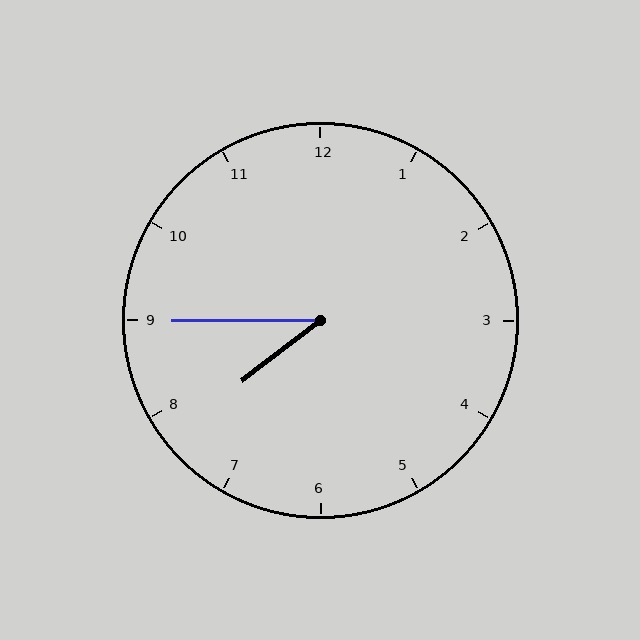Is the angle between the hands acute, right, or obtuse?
It is acute.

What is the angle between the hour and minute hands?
Approximately 38 degrees.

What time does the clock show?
7:45.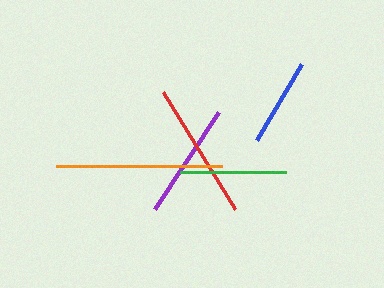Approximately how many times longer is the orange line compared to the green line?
The orange line is approximately 1.6 times the length of the green line.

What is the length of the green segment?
The green segment is approximately 107 pixels long.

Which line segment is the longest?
The orange line is the longest at approximately 167 pixels.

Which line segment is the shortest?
The blue line is the shortest at approximately 88 pixels.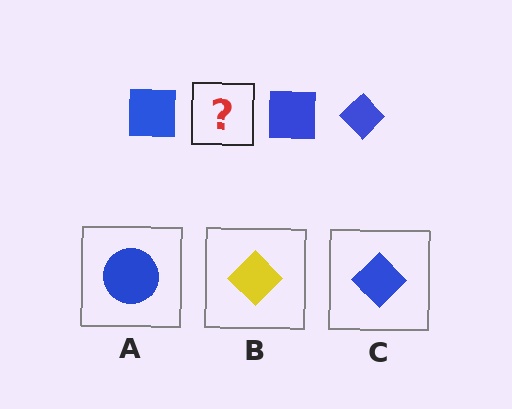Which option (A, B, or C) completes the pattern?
C.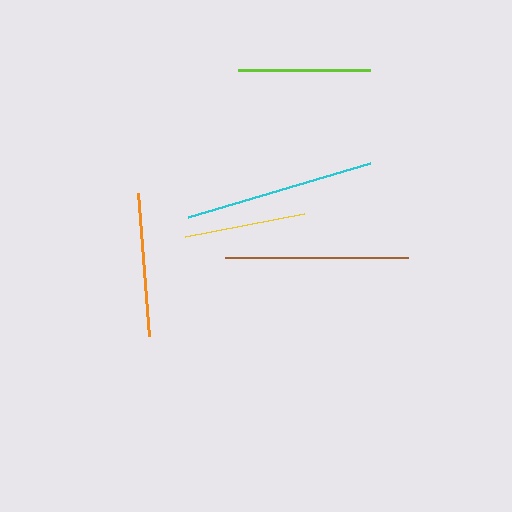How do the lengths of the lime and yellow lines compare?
The lime and yellow lines are approximately the same length.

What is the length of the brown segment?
The brown segment is approximately 184 pixels long.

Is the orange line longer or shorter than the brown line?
The brown line is longer than the orange line.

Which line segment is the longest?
The cyan line is the longest at approximately 189 pixels.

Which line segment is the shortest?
The yellow line is the shortest at approximately 121 pixels.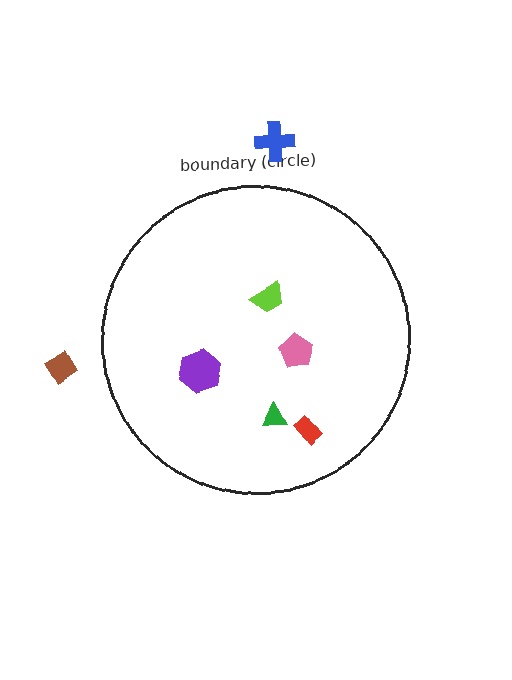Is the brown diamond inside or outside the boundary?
Outside.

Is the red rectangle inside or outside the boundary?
Inside.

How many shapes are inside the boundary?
5 inside, 2 outside.